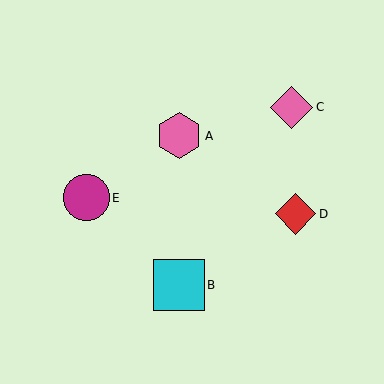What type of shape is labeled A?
Shape A is a pink hexagon.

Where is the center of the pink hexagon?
The center of the pink hexagon is at (179, 136).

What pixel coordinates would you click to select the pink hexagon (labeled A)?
Click at (179, 136) to select the pink hexagon A.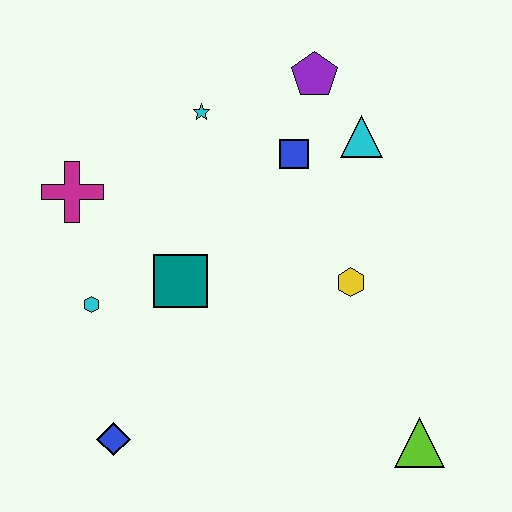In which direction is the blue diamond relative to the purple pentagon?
The blue diamond is below the purple pentagon.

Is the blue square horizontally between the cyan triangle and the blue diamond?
Yes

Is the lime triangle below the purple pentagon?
Yes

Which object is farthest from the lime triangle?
The magenta cross is farthest from the lime triangle.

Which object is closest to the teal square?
The cyan hexagon is closest to the teal square.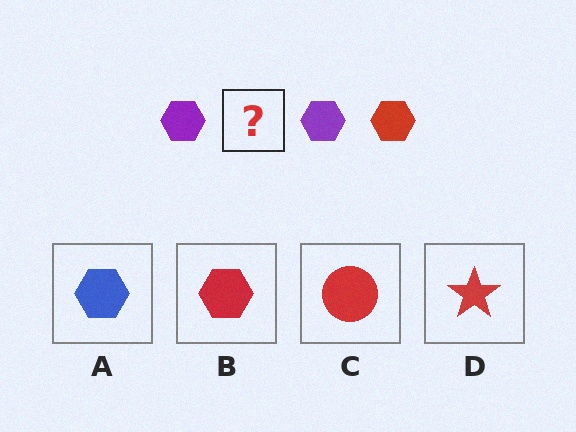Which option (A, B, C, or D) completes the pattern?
B.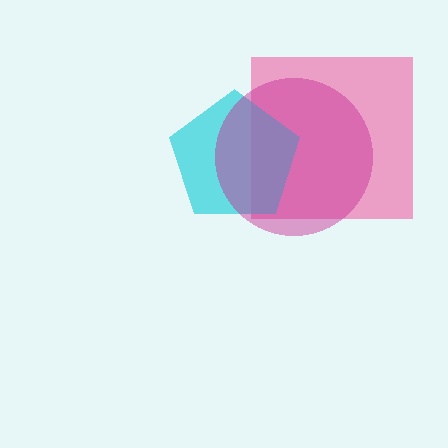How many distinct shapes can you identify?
There are 3 distinct shapes: a pink square, a cyan pentagon, a magenta circle.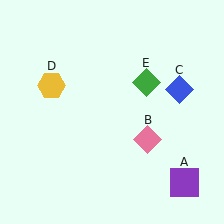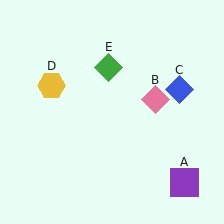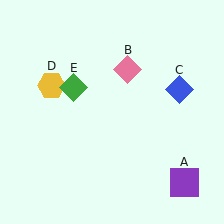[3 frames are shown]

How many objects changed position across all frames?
2 objects changed position: pink diamond (object B), green diamond (object E).